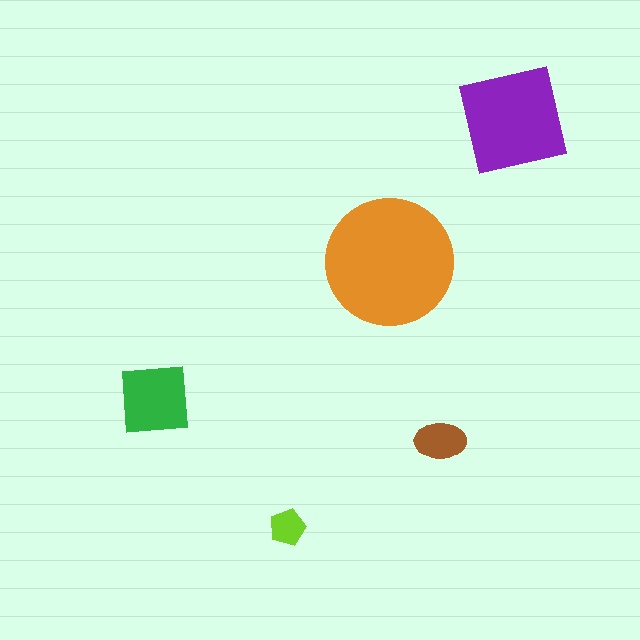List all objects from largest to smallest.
The orange circle, the purple square, the green square, the brown ellipse, the lime pentagon.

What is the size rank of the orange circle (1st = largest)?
1st.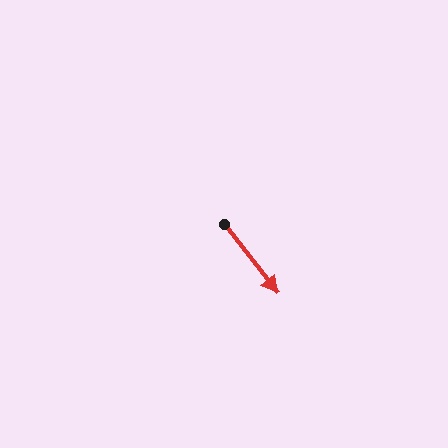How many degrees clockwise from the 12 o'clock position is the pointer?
Approximately 142 degrees.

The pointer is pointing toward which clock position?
Roughly 5 o'clock.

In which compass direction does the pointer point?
Southeast.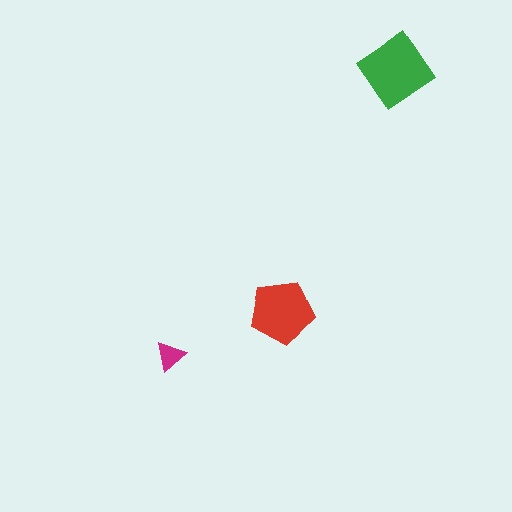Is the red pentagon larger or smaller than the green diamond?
Smaller.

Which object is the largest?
The green diamond.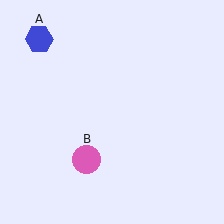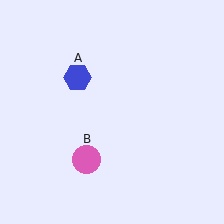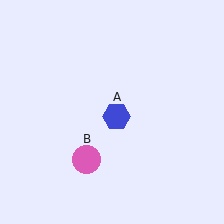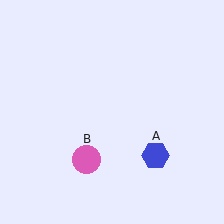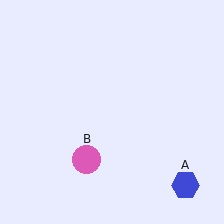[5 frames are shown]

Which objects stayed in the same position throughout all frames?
Pink circle (object B) remained stationary.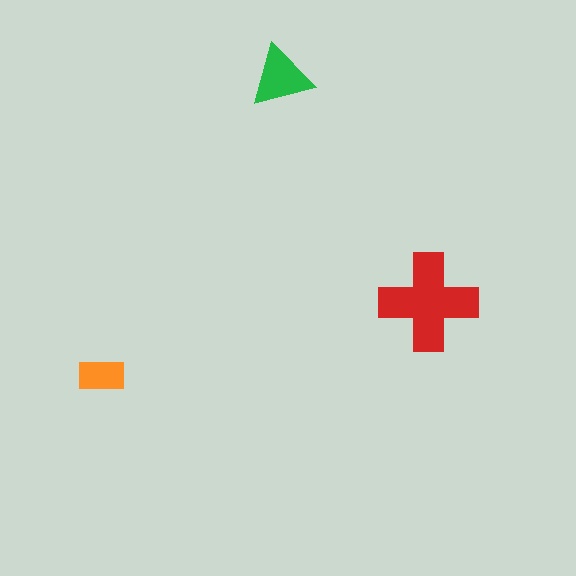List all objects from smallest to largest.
The orange rectangle, the green triangle, the red cross.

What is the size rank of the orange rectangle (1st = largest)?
3rd.